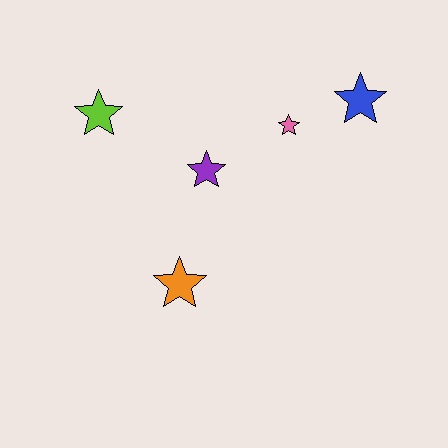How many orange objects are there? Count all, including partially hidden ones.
There is 1 orange object.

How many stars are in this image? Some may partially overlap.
There are 5 stars.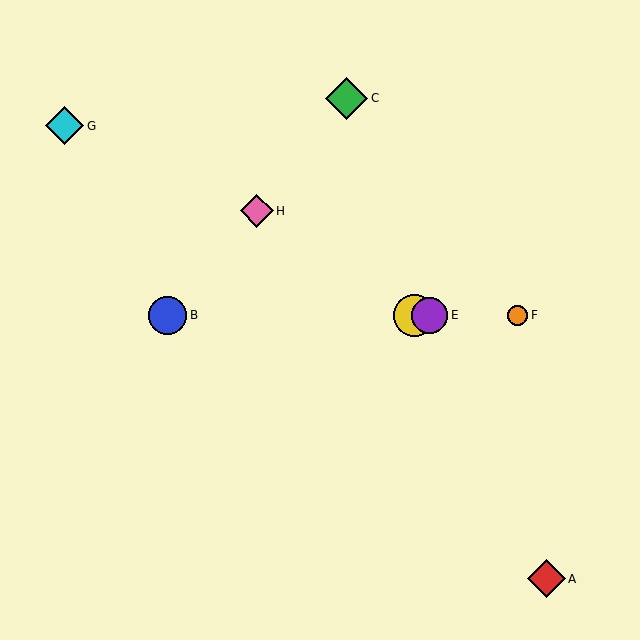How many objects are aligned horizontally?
4 objects (B, D, E, F) are aligned horizontally.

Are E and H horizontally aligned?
No, E is at y≈315 and H is at y≈211.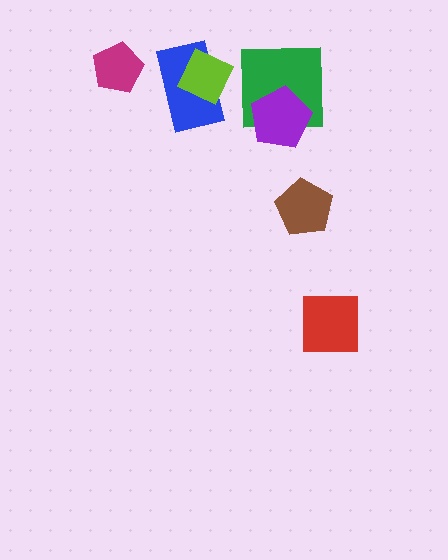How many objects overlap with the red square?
0 objects overlap with the red square.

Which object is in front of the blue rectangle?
The lime diamond is in front of the blue rectangle.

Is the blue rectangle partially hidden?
Yes, it is partially covered by another shape.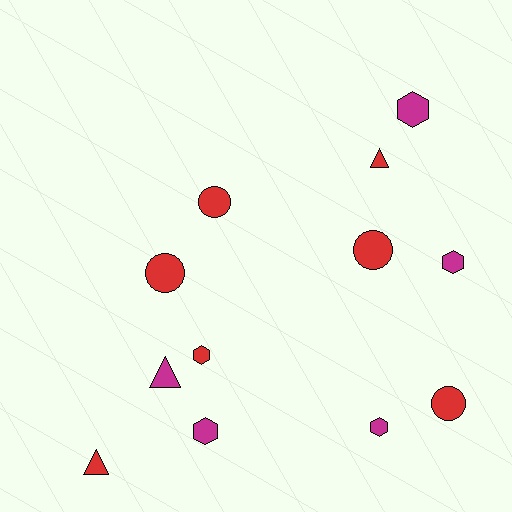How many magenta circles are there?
There are no magenta circles.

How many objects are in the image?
There are 12 objects.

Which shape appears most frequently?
Hexagon, with 5 objects.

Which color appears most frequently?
Red, with 7 objects.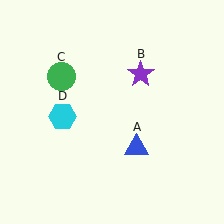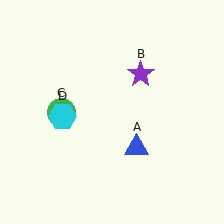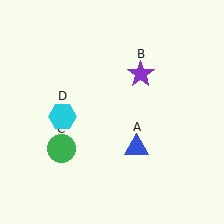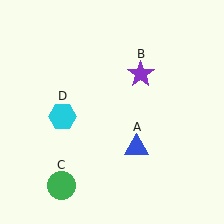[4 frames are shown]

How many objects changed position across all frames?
1 object changed position: green circle (object C).